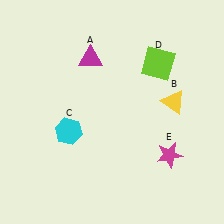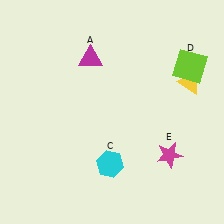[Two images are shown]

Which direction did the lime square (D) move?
The lime square (D) moved right.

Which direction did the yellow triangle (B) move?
The yellow triangle (B) moved up.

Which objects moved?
The objects that moved are: the yellow triangle (B), the cyan hexagon (C), the lime square (D).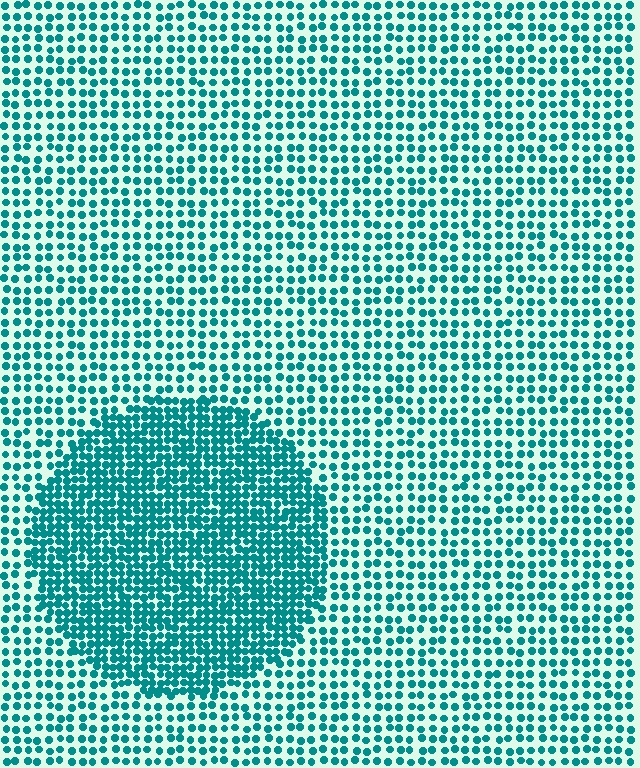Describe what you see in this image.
The image contains small teal elements arranged at two different densities. A circle-shaped region is visible where the elements are more densely packed than the surrounding area.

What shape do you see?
I see a circle.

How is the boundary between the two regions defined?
The boundary is defined by a change in element density (approximately 2.0x ratio). All elements are the same color, size, and shape.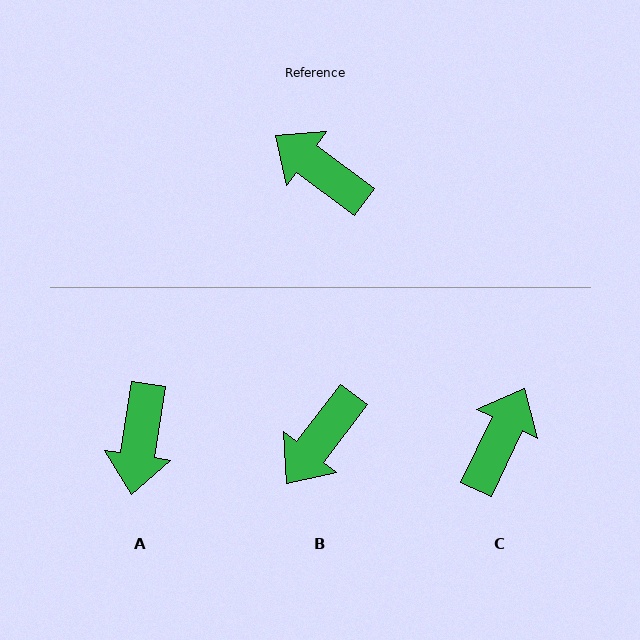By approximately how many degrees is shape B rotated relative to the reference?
Approximately 90 degrees counter-clockwise.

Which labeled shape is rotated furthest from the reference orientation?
A, about 118 degrees away.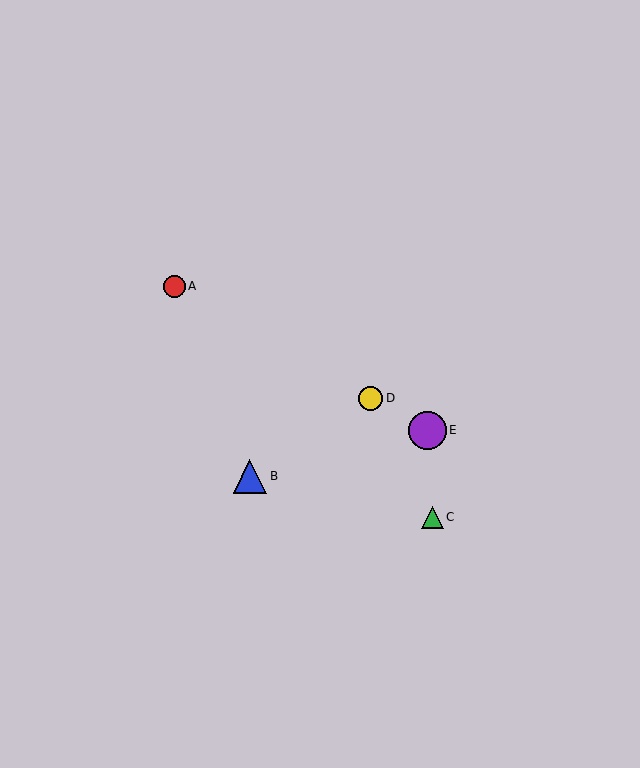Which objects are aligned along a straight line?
Objects A, D, E are aligned along a straight line.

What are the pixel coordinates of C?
Object C is at (432, 517).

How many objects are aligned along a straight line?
3 objects (A, D, E) are aligned along a straight line.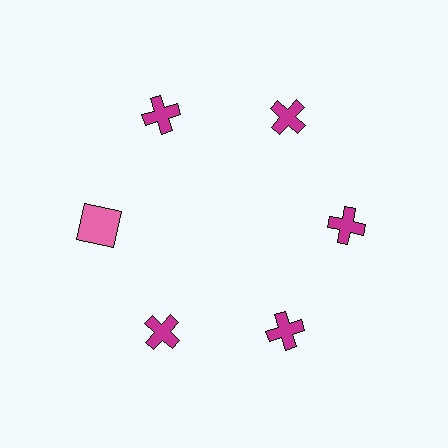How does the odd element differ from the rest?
It differs in both color (pink instead of magenta) and shape (square instead of cross).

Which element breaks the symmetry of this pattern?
The pink square at roughly the 9 o'clock position breaks the symmetry. All other shapes are magenta crosses.